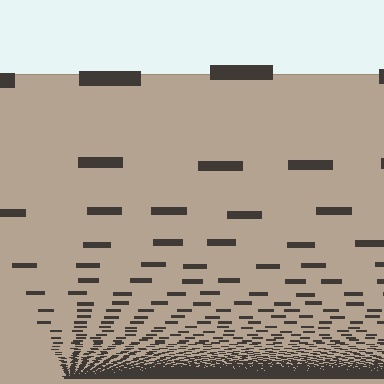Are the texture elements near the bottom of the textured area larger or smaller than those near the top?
Smaller. The gradient is inverted — elements near the bottom are smaller and denser.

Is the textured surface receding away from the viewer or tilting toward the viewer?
The surface appears to tilt toward the viewer. Texture elements get larger and sparser toward the top.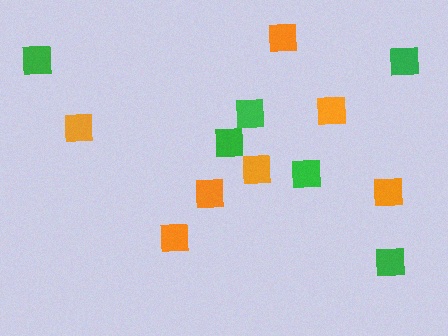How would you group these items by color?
There are 2 groups: one group of orange squares (7) and one group of green squares (6).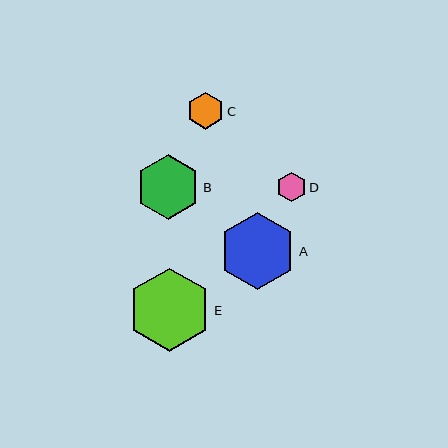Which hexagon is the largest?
Hexagon E is the largest with a size of approximately 83 pixels.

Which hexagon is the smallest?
Hexagon D is the smallest with a size of approximately 29 pixels.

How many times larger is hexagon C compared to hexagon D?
Hexagon C is approximately 1.3 times the size of hexagon D.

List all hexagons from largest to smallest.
From largest to smallest: E, A, B, C, D.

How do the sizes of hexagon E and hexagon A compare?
Hexagon E and hexagon A are approximately the same size.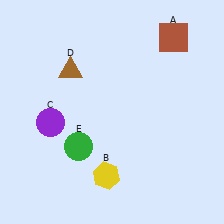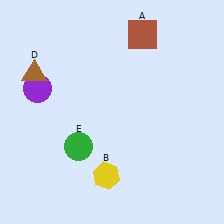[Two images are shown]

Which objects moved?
The objects that moved are: the brown square (A), the purple circle (C), the brown triangle (D).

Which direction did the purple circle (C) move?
The purple circle (C) moved up.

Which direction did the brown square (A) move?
The brown square (A) moved left.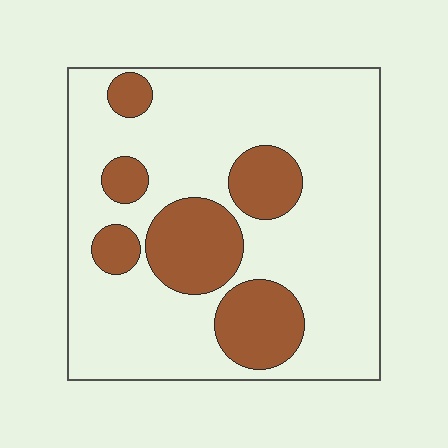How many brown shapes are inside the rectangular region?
6.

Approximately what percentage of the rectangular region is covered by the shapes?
Approximately 25%.